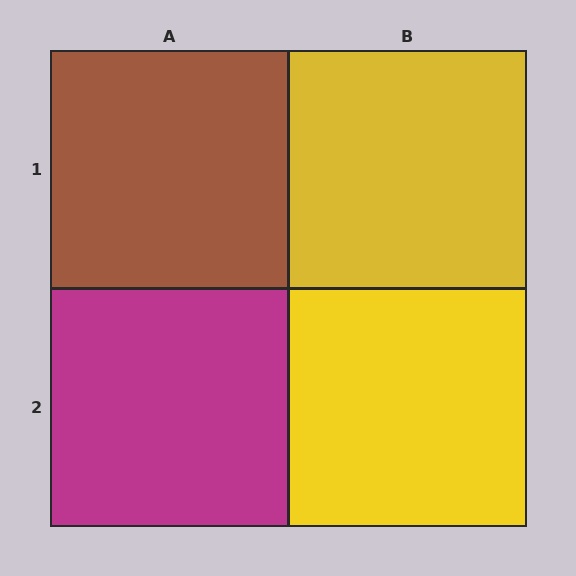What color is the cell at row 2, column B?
Yellow.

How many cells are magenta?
1 cell is magenta.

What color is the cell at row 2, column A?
Magenta.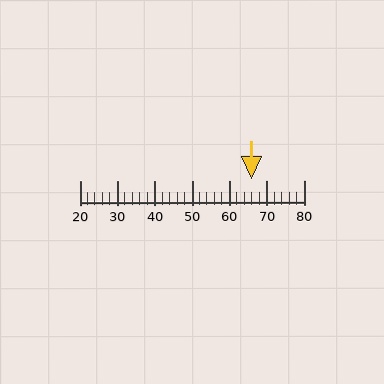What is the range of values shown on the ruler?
The ruler shows values from 20 to 80.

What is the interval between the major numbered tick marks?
The major tick marks are spaced 10 units apart.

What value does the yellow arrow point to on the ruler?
The yellow arrow points to approximately 66.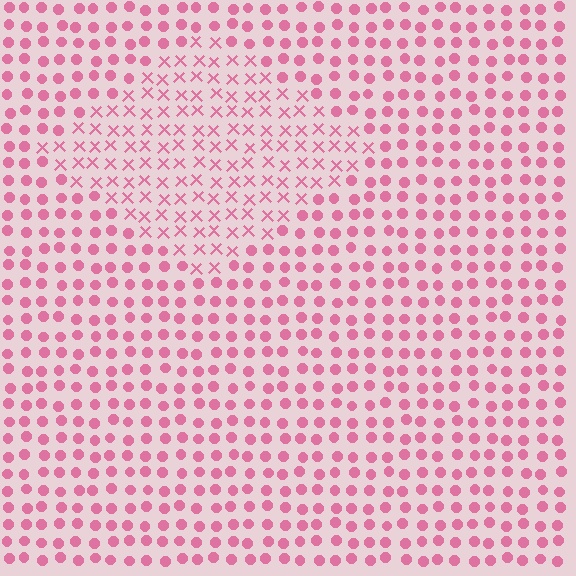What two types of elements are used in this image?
The image uses X marks inside the diamond region and circles outside it.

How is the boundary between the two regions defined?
The boundary is defined by a change in element shape: X marks inside vs. circles outside. All elements share the same color and spacing.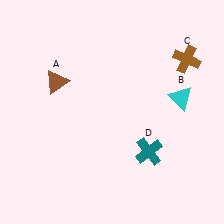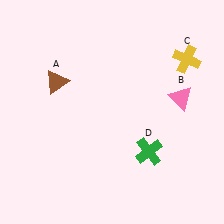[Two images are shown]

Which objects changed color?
B changed from cyan to pink. C changed from brown to yellow. D changed from teal to green.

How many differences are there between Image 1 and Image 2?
There are 3 differences between the two images.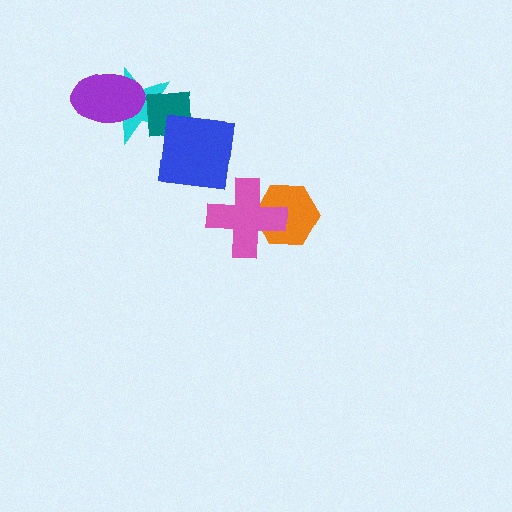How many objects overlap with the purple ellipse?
1 object overlaps with the purple ellipse.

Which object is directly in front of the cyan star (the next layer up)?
The purple ellipse is directly in front of the cyan star.